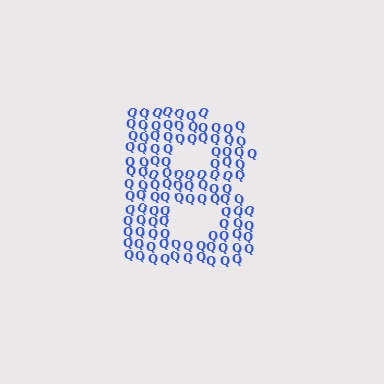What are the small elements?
The small elements are letter Q's.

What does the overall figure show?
The overall figure shows the letter B.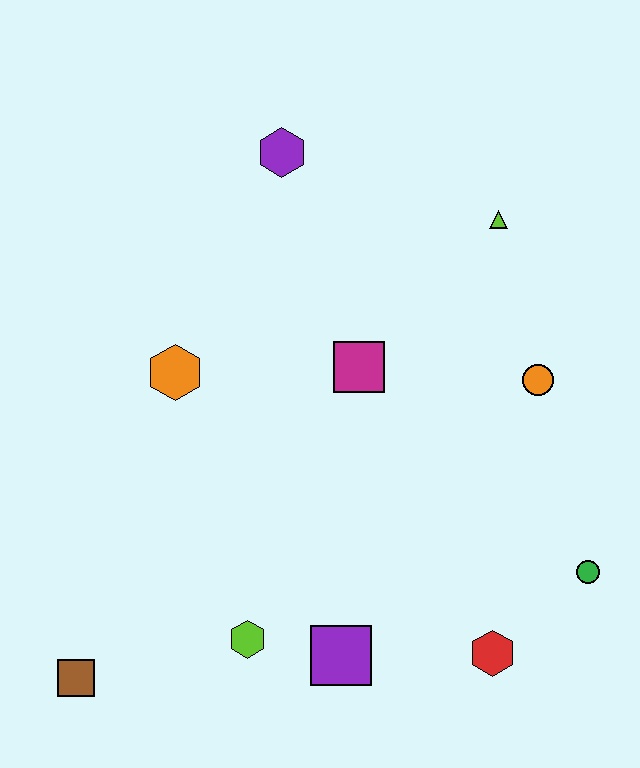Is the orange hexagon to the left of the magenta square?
Yes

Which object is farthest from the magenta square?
The brown square is farthest from the magenta square.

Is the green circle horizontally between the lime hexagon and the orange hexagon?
No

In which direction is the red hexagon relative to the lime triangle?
The red hexagon is below the lime triangle.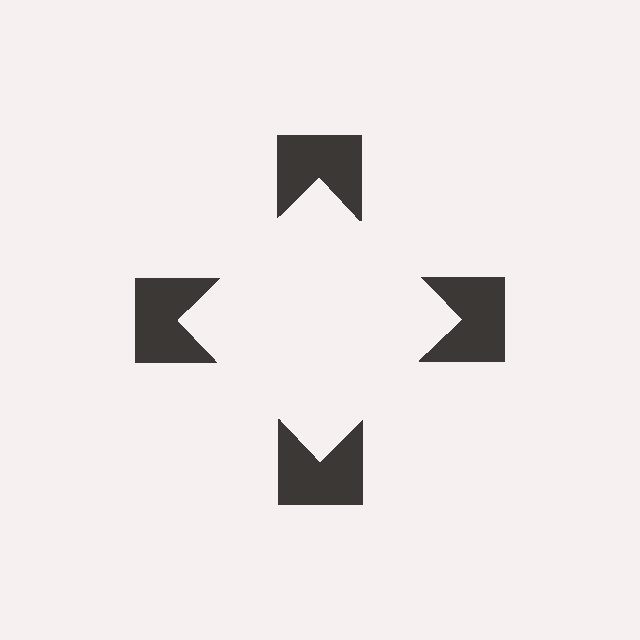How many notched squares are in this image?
There are 4 — one at each vertex of the illusory square.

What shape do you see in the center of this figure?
An illusory square — its edges are inferred from the aligned wedge cuts in the notched squares, not physically drawn.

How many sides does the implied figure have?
4 sides.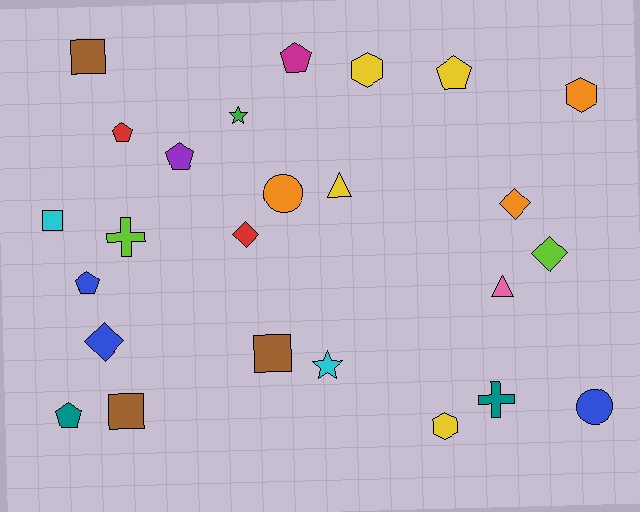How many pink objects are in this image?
There is 1 pink object.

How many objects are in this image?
There are 25 objects.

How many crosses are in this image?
There are 2 crosses.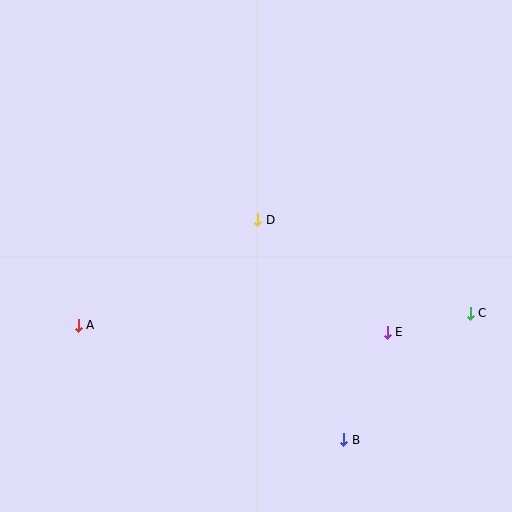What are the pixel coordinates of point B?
Point B is at (344, 440).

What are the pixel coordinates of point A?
Point A is at (78, 325).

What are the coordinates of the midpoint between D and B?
The midpoint between D and B is at (301, 330).